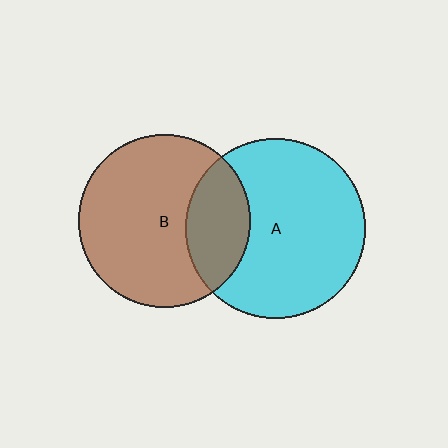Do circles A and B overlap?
Yes.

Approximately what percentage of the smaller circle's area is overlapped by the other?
Approximately 25%.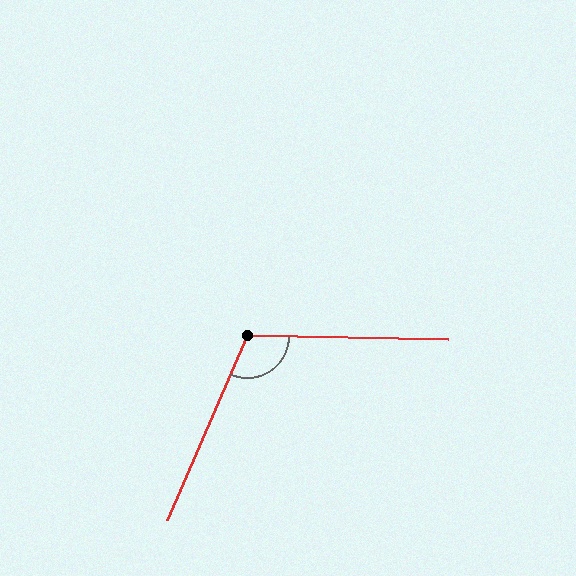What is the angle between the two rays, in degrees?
Approximately 112 degrees.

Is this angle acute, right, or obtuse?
It is obtuse.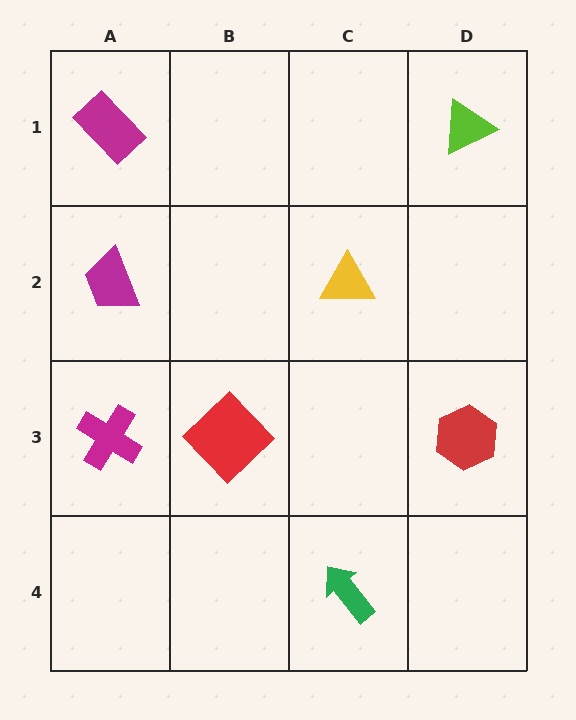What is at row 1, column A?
A magenta rectangle.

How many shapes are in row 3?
3 shapes.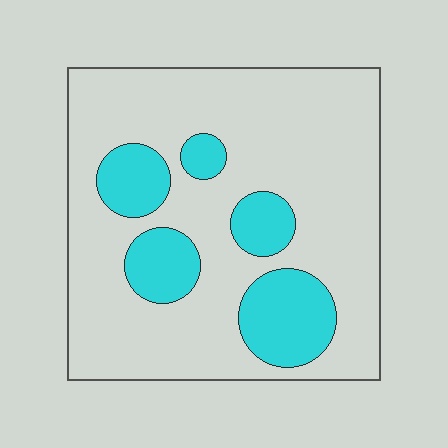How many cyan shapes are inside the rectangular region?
5.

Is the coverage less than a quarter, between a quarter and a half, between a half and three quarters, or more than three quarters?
Less than a quarter.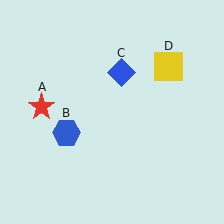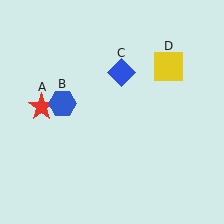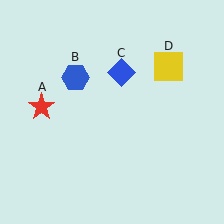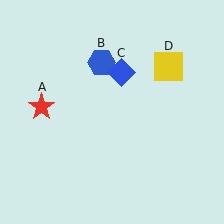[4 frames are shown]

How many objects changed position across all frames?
1 object changed position: blue hexagon (object B).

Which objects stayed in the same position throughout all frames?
Red star (object A) and blue diamond (object C) and yellow square (object D) remained stationary.